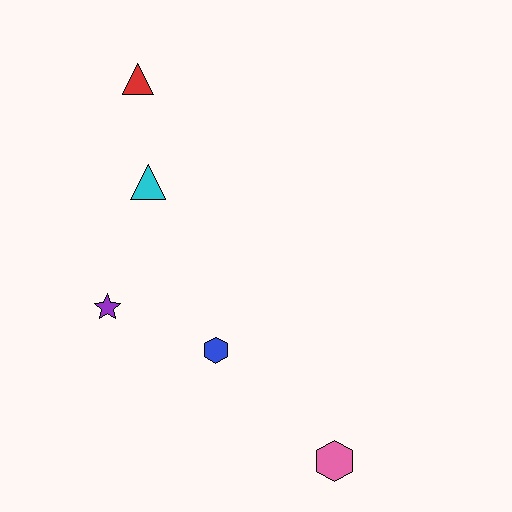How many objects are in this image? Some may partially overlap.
There are 5 objects.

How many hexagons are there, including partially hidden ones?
There are 2 hexagons.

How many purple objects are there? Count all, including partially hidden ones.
There is 1 purple object.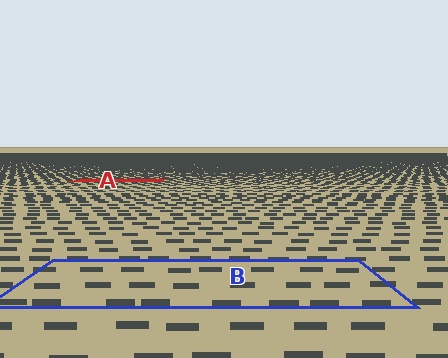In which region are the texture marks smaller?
The texture marks are smaller in region A, because it is farther away.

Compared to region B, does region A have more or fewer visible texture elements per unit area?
Region A has more texture elements per unit area — they are packed more densely because it is farther away.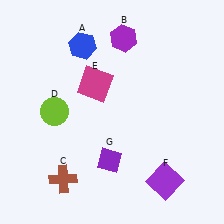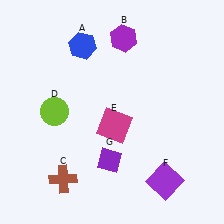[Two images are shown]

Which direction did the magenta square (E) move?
The magenta square (E) moved down.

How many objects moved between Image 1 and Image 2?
1 object moved between the two images.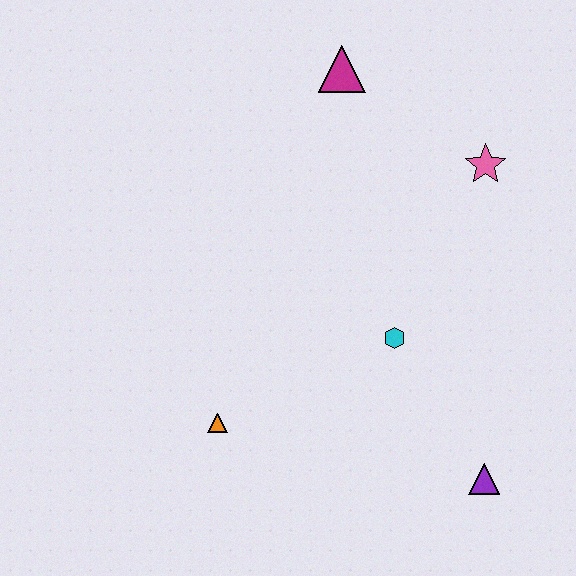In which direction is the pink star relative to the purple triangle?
The pink star is above the purple triangle.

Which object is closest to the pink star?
The magenta triangle is closest to the pink star.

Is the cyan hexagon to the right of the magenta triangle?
Yes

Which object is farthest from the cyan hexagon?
The magenta triangle is farthest from the cyan hexagon.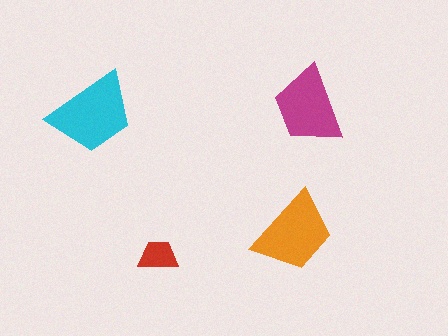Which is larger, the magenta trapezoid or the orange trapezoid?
The orange one.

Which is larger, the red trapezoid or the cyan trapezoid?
The cyan one.